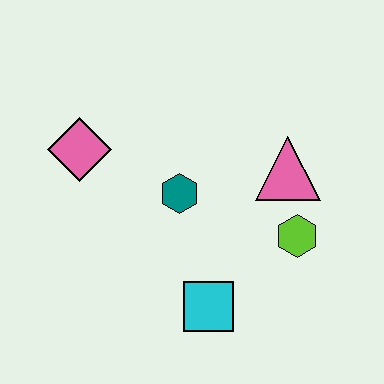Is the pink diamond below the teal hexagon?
No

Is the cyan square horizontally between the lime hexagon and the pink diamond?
Yes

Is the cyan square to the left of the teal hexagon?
No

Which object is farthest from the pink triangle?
The pink diamond is farthest from the pink triangle.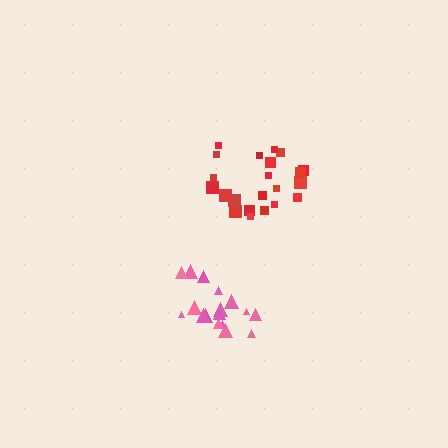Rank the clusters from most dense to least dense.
pink, red.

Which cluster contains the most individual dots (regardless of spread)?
Red (22).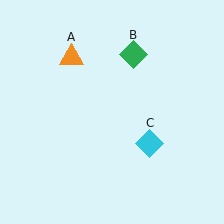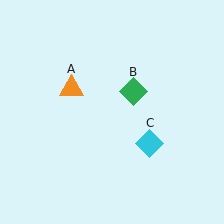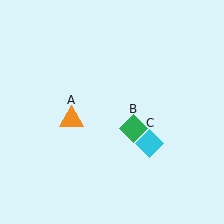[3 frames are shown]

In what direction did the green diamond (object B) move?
The green diamond (object B) moved down.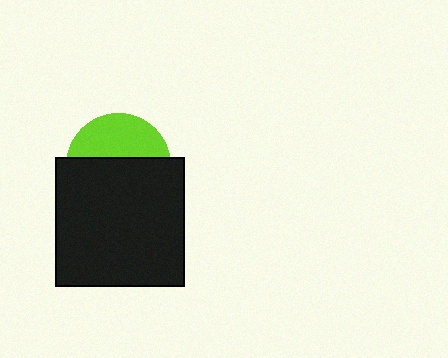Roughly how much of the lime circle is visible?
A small part of it is visible (roughly 40%).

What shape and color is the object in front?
The object in front is a black square.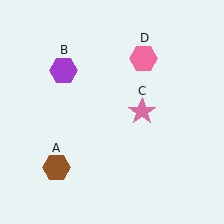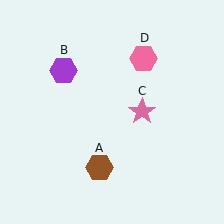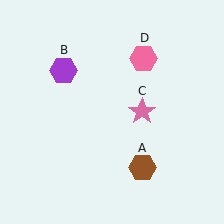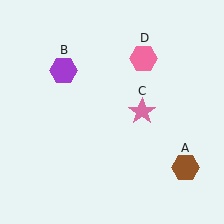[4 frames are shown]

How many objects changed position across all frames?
1 object changed position: brown hexagon (object A).